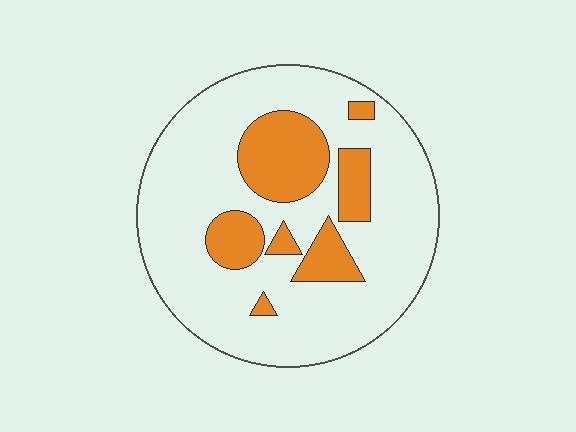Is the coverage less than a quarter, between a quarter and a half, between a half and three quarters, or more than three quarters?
Less than a quarter.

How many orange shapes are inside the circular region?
7.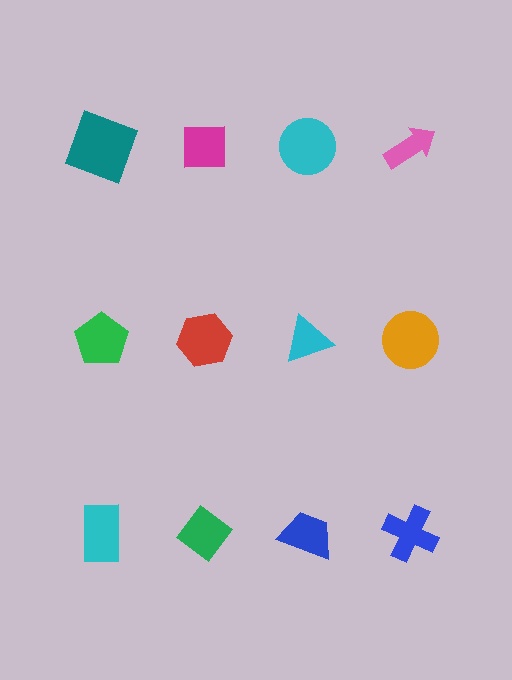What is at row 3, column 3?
A blue trapezoid.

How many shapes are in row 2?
4 shapes.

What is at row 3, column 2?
A green diamond.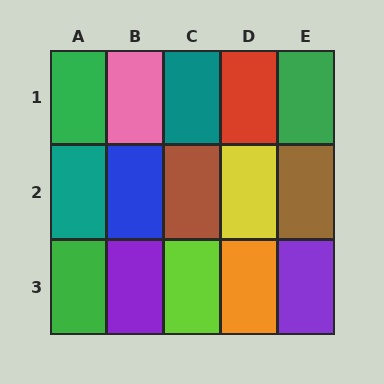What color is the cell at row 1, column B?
Pink.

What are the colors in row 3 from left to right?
Green, purple, lime, orange, purple.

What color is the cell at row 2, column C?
Brown.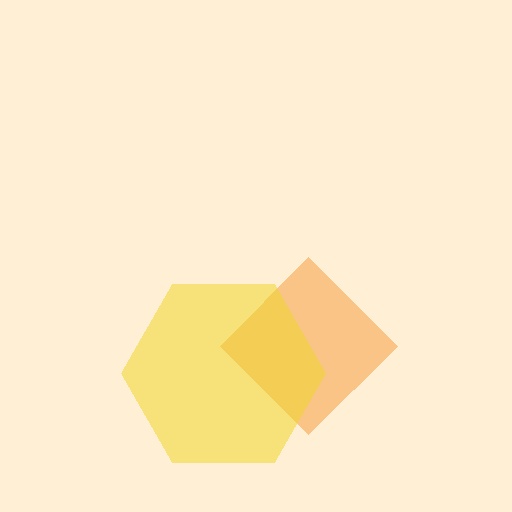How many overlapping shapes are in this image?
There are 2 overlapping shapes in the image.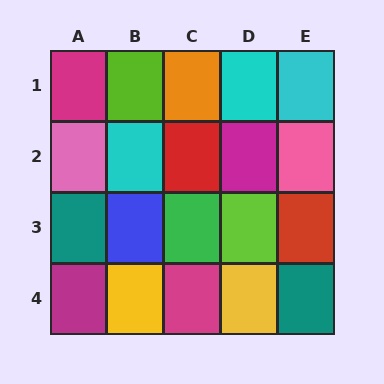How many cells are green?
1 cell is green.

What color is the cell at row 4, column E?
Teal.